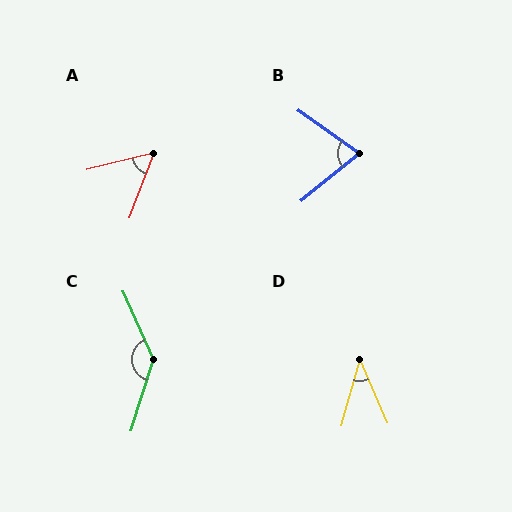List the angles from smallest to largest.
D (39°), A (55°), B (75°), C (139°).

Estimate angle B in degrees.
Approximately 75 degrees.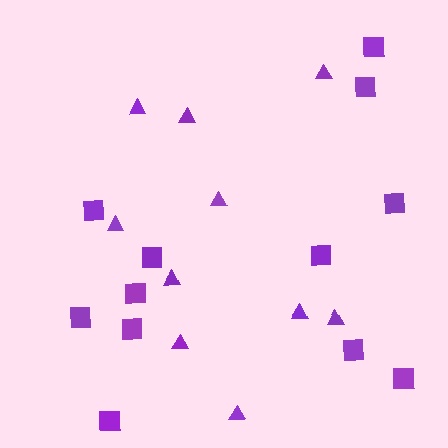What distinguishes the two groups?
There are 2 groups: one group of squares (12) and one group of triangles (10).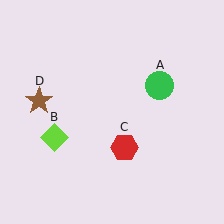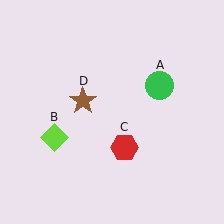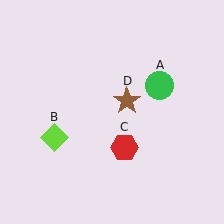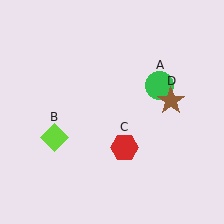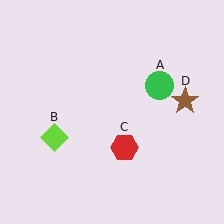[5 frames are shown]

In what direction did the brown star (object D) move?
The brown star (object D) moved right.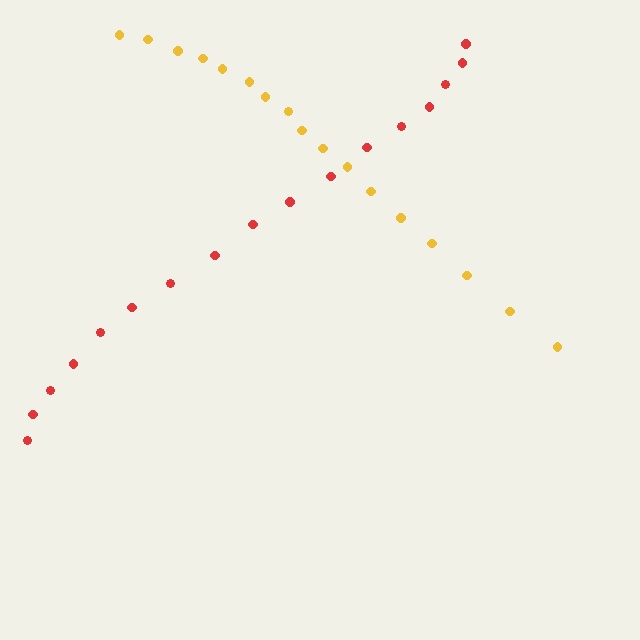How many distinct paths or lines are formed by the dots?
There are 2 distinct paths.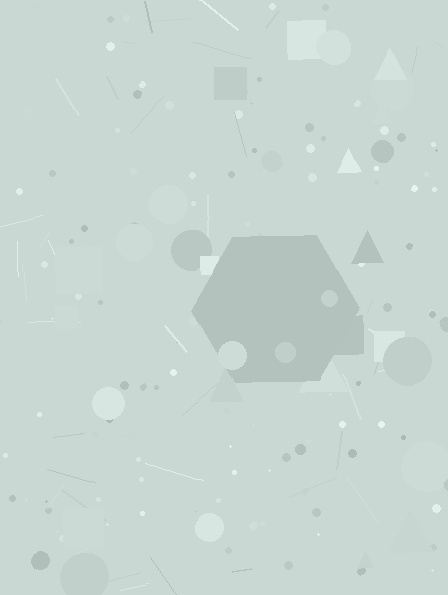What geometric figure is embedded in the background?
A hexagon is embedded in the background.